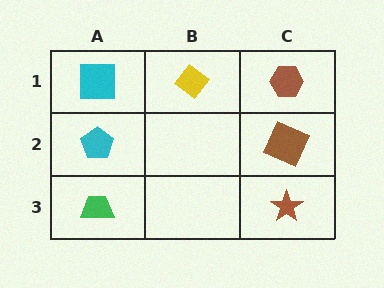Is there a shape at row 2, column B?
No, that cell is empty.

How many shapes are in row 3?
2 shapes.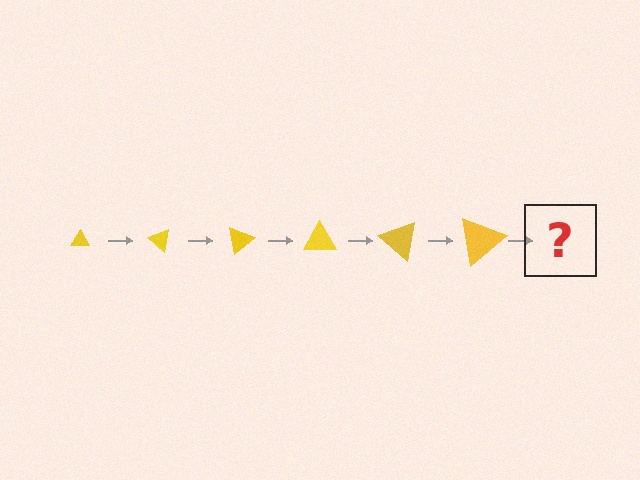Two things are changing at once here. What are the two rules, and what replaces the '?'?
The two rules are that the triangle grows larger each step and it rotates 40 degrees each step. The '?' should be a triangle, larger than the previous one and rotated 240 degrees from the start.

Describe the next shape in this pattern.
It should be a triangle, larger than the previous one and rotated 240 degrees from the start.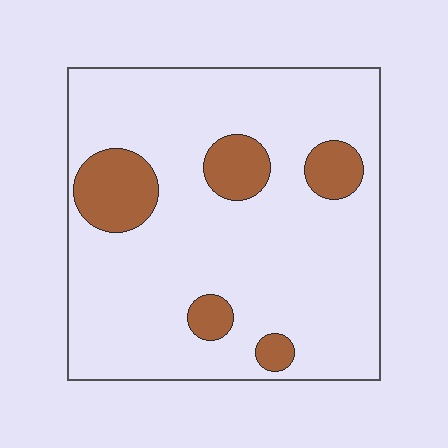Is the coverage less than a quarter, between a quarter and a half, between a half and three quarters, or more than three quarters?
Less than a quarter.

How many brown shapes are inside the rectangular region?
5.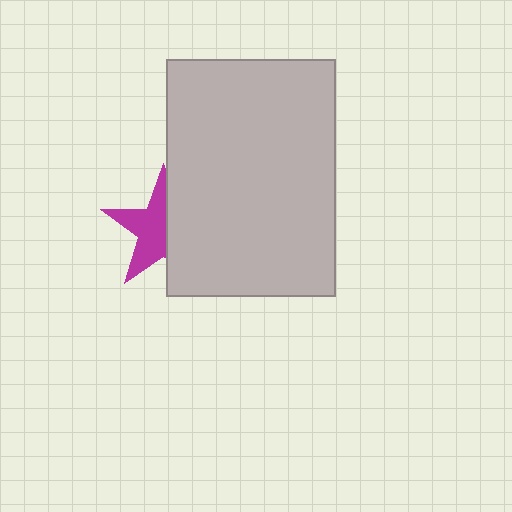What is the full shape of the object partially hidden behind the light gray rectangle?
The partially hidden object is a magenta star.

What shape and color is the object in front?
The object in front is a light gray rectangle.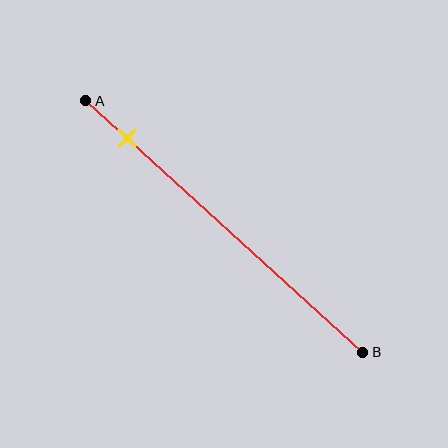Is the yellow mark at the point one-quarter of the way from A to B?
No, the mark is at about 15% from A, not at the 25% one-quarter point.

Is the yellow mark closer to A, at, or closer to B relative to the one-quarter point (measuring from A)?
The yellow mark is closer to point A than the one-quarter point of segment AB.